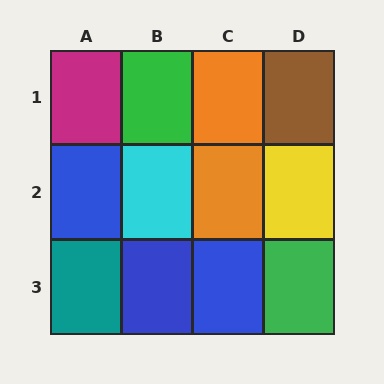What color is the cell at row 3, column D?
Green.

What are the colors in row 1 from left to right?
Magenta, green, orange, brown.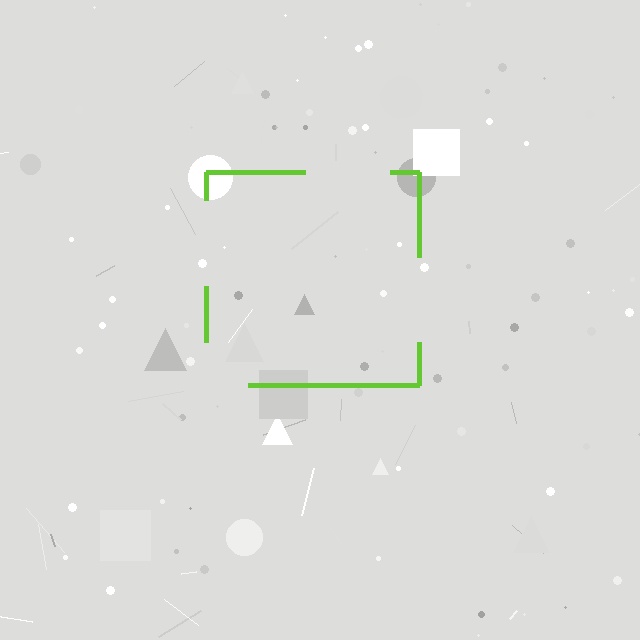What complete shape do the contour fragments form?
The contour fragments form a square.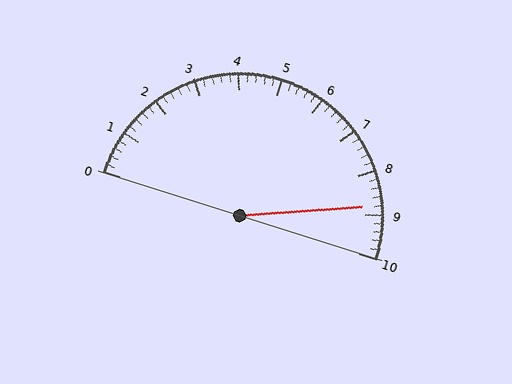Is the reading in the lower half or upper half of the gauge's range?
The reading is in the upper half of the range (0 to 10).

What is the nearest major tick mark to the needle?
The nearest major tick mark is 9.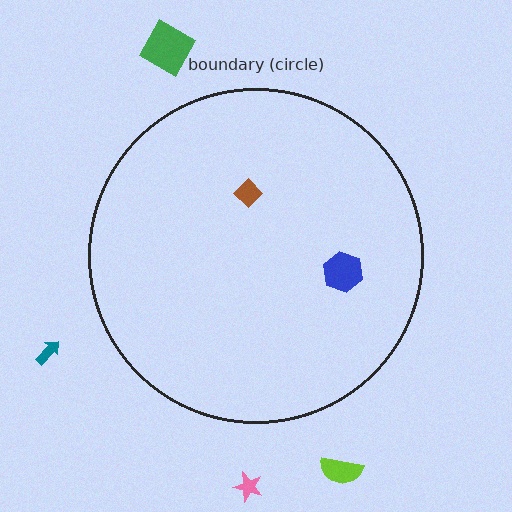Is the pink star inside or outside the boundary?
Outside.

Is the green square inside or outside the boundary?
Outside.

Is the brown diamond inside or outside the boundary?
Inside.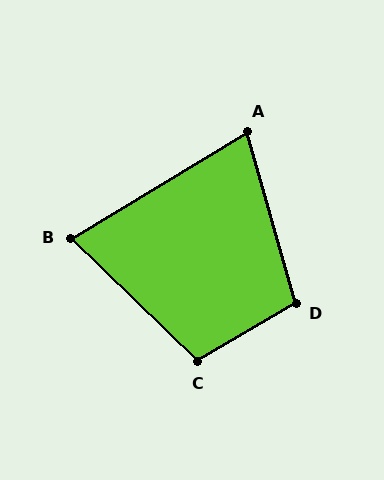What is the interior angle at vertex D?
Approximately 105 degrees (obtuse).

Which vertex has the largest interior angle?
C, at approximately 105 degrees.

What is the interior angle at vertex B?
Approximately 75 degrees (acute).